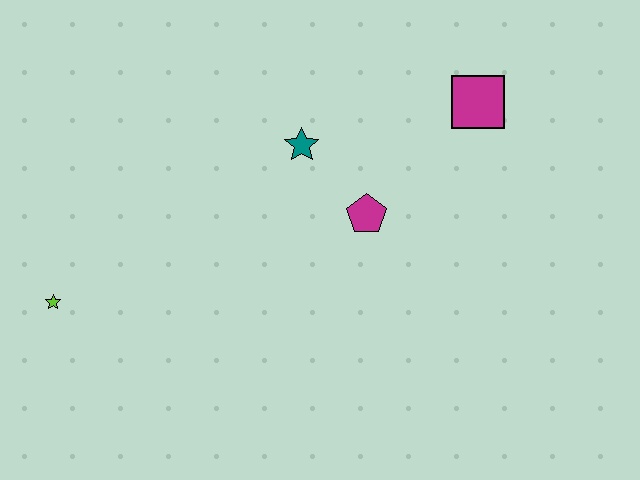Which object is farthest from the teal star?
The lime star is farthest from the teal star.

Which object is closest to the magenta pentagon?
The teal star is closest to the magenta pentagon.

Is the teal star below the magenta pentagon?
No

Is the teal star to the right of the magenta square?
No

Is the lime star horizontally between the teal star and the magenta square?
No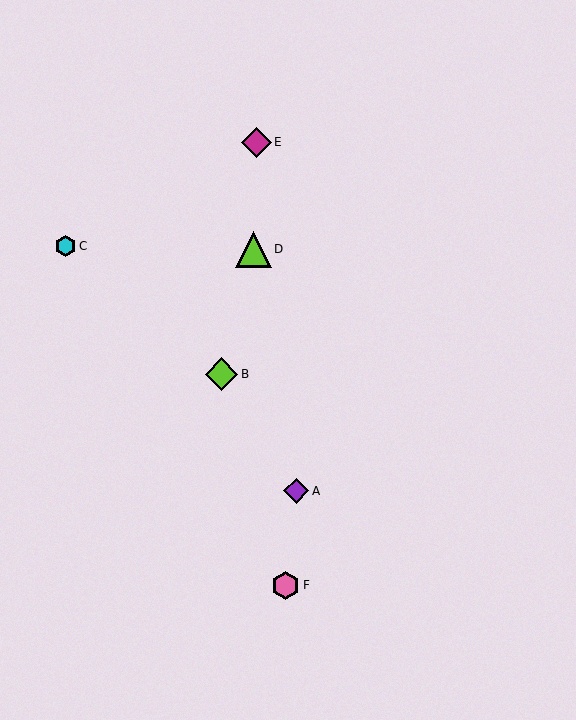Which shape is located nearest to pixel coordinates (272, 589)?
The pink hexagon (labeled F) at (286, 585) is nearest to that location.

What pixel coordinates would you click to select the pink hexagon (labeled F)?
Click at (286, 585) to select the pink hexagon F.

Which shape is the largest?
The lime triangle (labeled D) is the largest.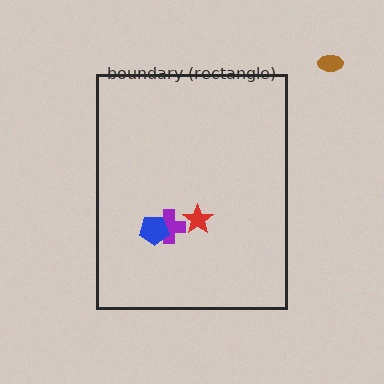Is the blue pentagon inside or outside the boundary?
Inside.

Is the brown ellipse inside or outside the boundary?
Outside.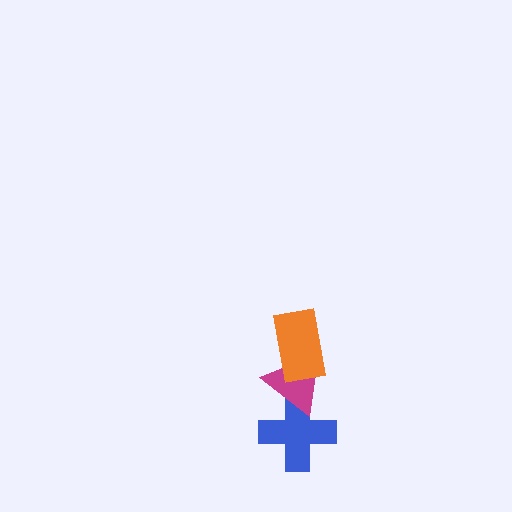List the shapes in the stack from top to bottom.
From top to bottom: the orange rectangle, the magenta triangle, the blue cross.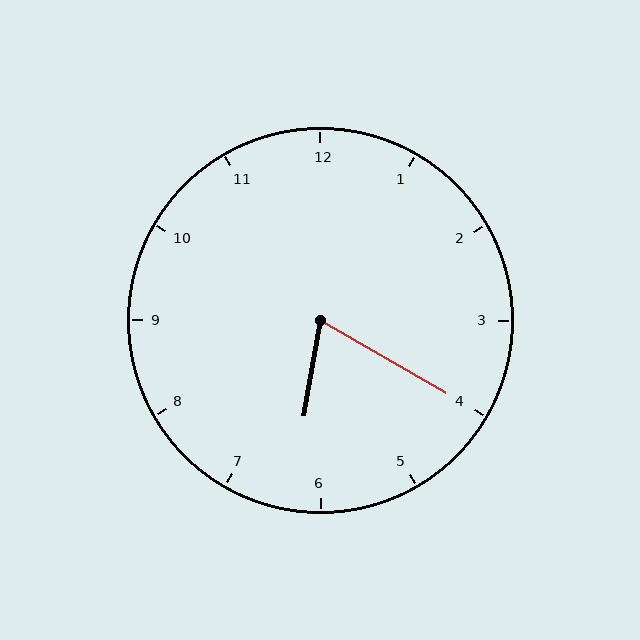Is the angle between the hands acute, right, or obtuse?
It is acute.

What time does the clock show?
6:20.